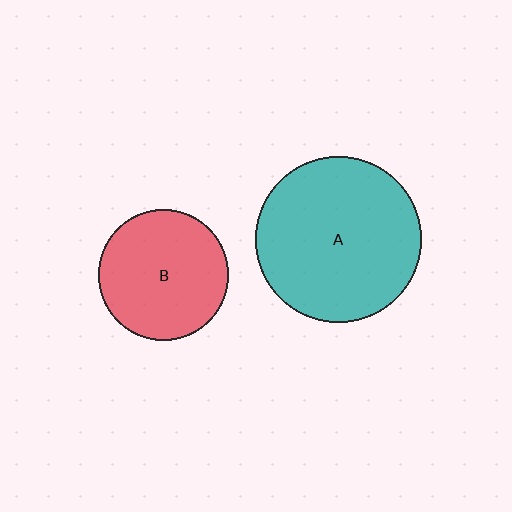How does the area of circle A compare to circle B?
Approximately 1.6 times.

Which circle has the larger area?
Circle A (teal).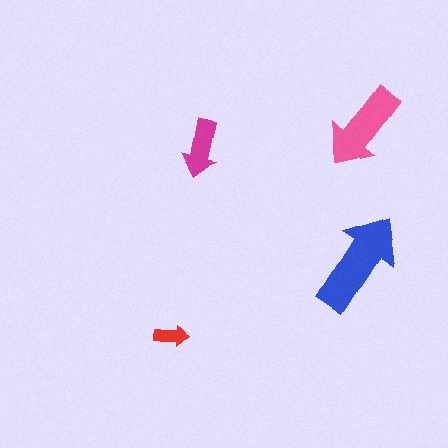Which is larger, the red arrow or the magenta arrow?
The magenta one.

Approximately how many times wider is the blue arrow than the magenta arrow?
About 2 times wider.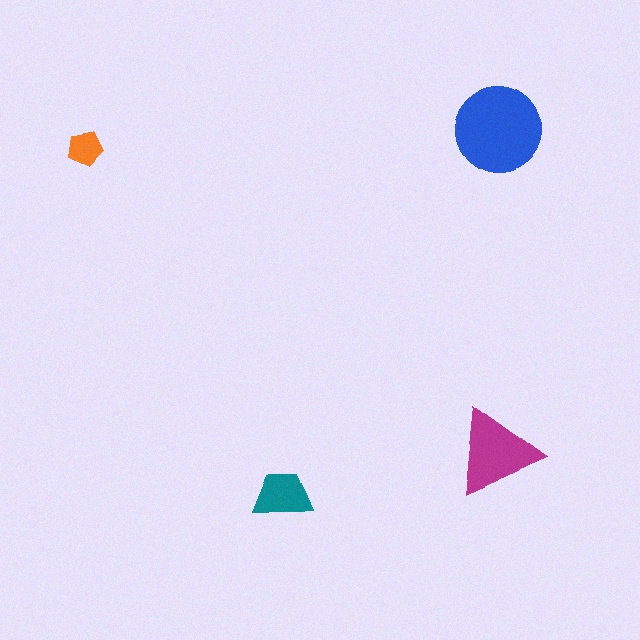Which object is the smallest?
The orange pentagon.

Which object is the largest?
The blue circle.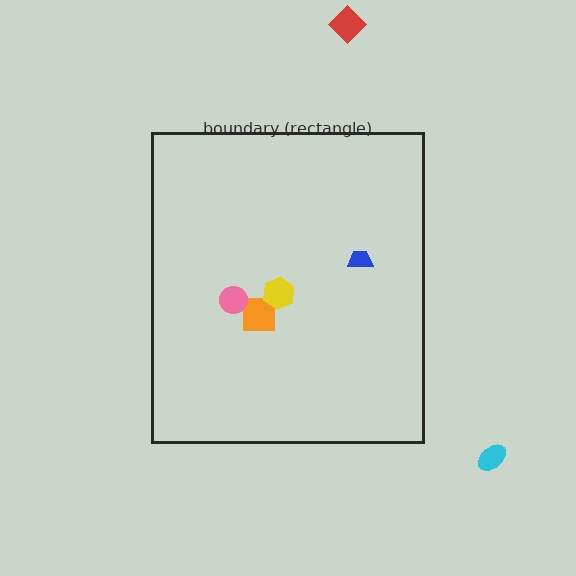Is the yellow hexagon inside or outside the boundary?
Inside.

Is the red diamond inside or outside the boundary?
Outside.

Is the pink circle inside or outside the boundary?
Inside.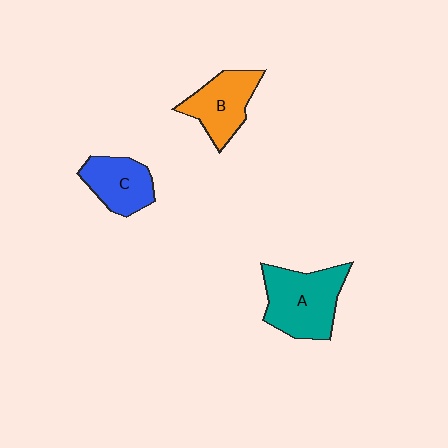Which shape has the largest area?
Shape A (teal).